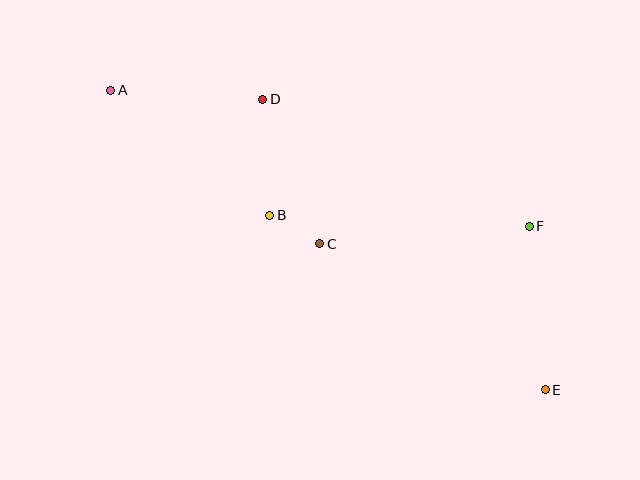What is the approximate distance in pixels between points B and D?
The distance between B and D is approximately 116 pixels.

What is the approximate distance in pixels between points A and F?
The distance between A and F is approximately 440 pixels.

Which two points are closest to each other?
Points B and C are closest to each other.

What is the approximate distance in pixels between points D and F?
The distance between D and F is approximately 295 pixels.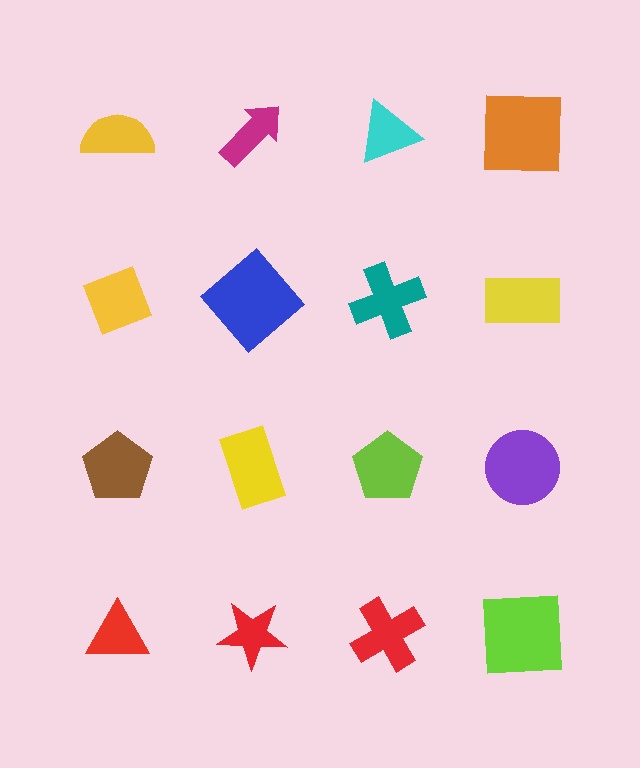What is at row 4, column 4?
A lime square.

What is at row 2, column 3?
A teal cross.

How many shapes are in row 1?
4 shapes.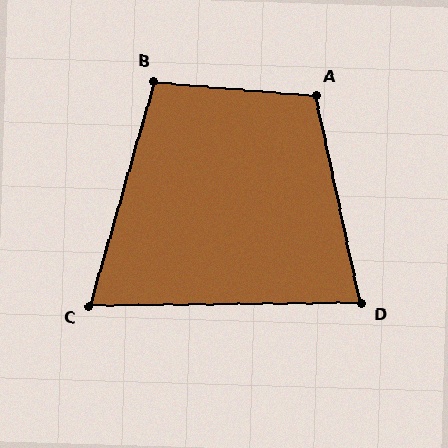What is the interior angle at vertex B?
Approximately 101 degrees (obtuse).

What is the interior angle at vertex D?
Approximately 79 degrees (acute).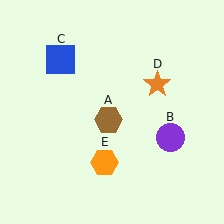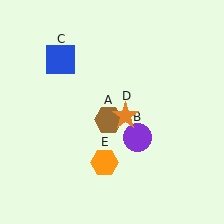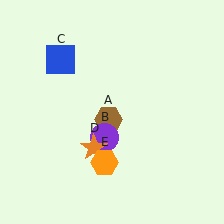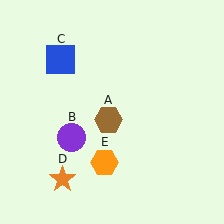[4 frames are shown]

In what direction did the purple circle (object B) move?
The purple circle (object B) moved left.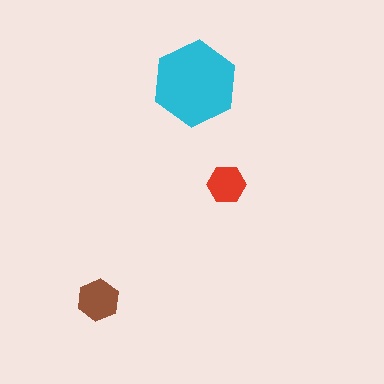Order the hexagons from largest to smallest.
the cyan one, the brown one, the red one.